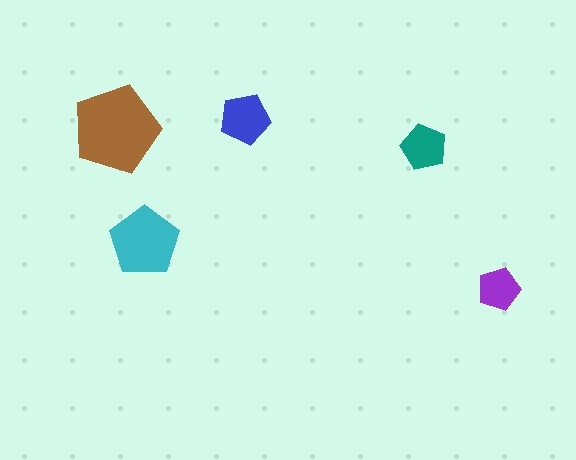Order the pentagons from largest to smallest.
the brown one, the cyan one, the blue one, the teal one, the purple one.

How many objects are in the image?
There are 5 objects in the image.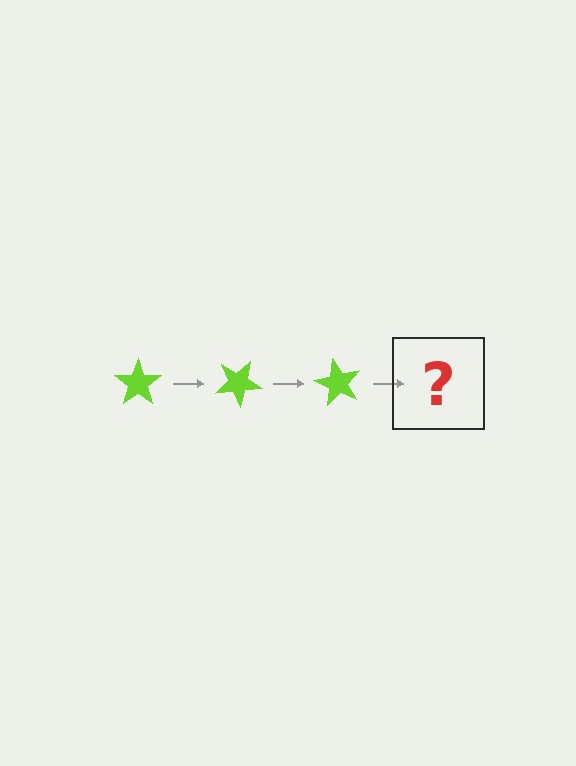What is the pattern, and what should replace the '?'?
The pattern is that the star rotates 30 degrees each step. The '?' should be a lime star rotated 90 degrees.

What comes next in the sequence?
The next element should be a lime star rotated 90 degrees.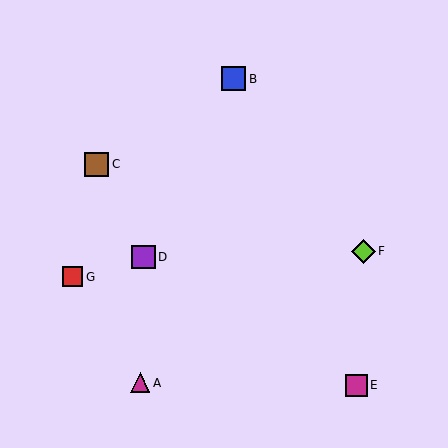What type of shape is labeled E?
Shape E is a magenta square.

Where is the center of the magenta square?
The center of the magenta square is at (356, 385).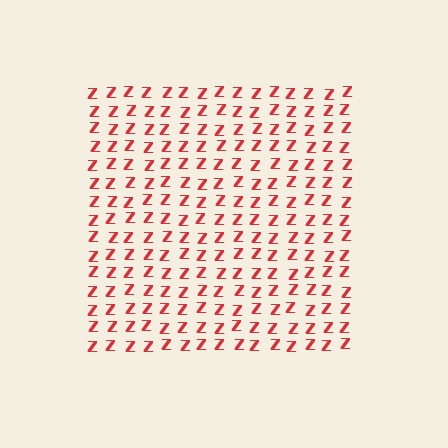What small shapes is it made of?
It is made of small letter Z's.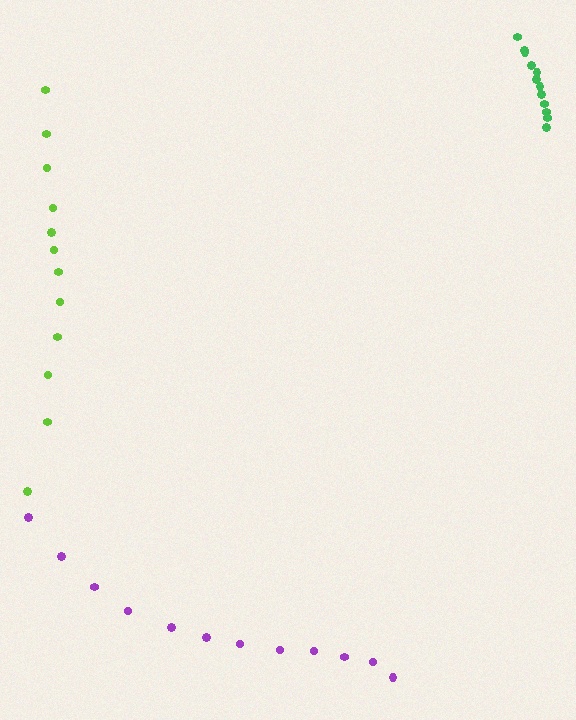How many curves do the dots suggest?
There are 3 distinct paths.